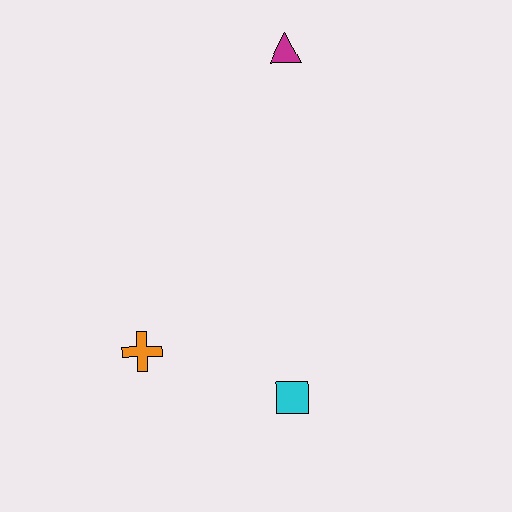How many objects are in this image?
There are 3 objects.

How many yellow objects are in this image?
There are no yellow objects.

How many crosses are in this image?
There is 1 cross.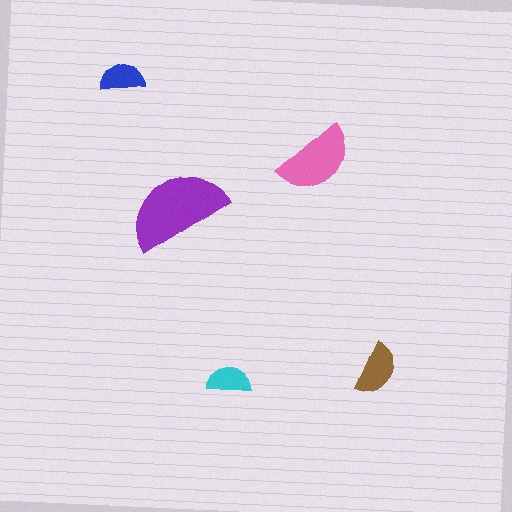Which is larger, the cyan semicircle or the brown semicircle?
The brown one.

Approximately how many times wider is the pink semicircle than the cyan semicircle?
About 2 times wider.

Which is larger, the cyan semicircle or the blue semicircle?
The blue one.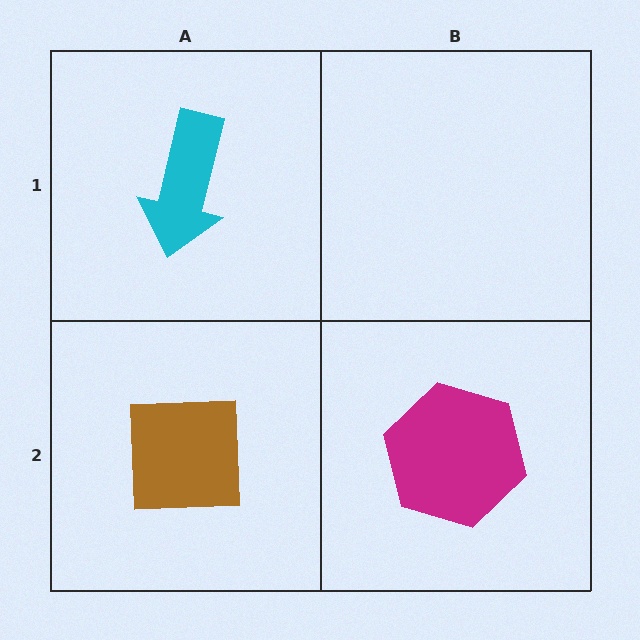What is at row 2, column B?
A magenta hexagon.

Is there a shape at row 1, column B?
No, that cell is empty.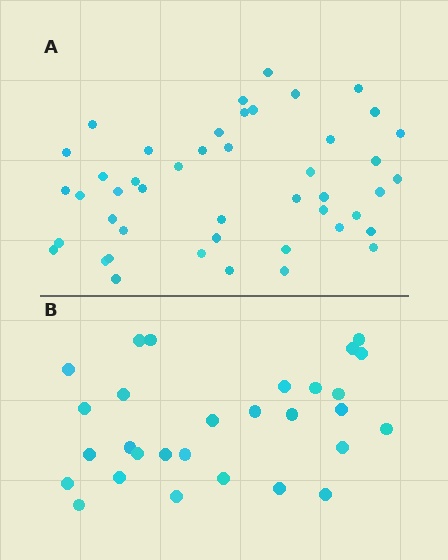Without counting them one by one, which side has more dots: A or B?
Region A (the top region) has more dots.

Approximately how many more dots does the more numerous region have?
Region A has approximately 15 more dots than region B.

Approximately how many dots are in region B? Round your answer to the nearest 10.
About 30 dots. (The exact count is 29, which rounds to 30.)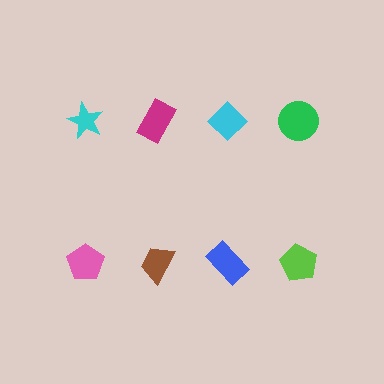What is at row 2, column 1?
A pink pentagon.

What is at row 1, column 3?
A cyan diamond.